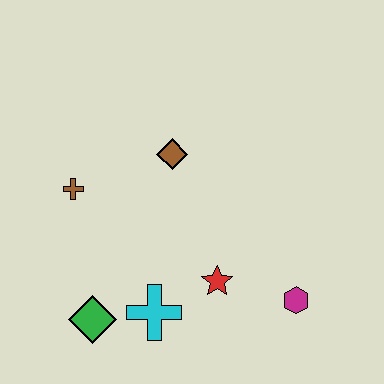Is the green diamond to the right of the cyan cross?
No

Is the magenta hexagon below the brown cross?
Yes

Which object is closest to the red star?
The cyan cross is closest to the red star.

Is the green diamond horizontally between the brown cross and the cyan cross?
Yes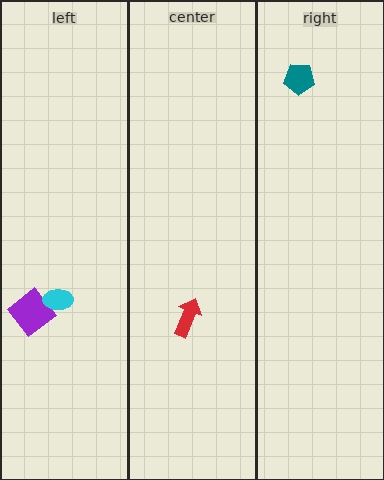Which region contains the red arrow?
The center region.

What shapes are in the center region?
The red arrow.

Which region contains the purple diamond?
The left region.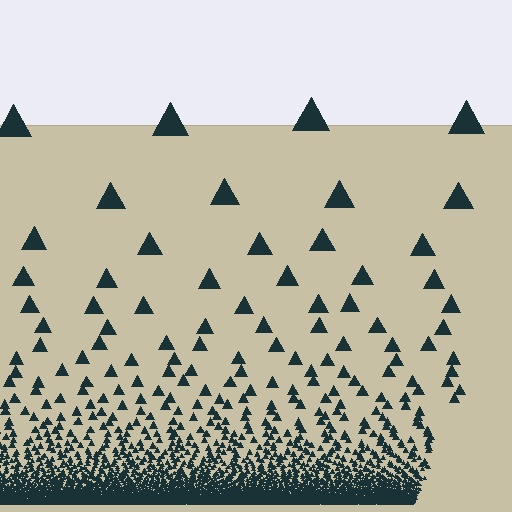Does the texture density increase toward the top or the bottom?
Density increases toward the bottom.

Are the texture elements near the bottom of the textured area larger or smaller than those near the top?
Smaller. The gradient is inverted — elements near the bottom are smaller and denser.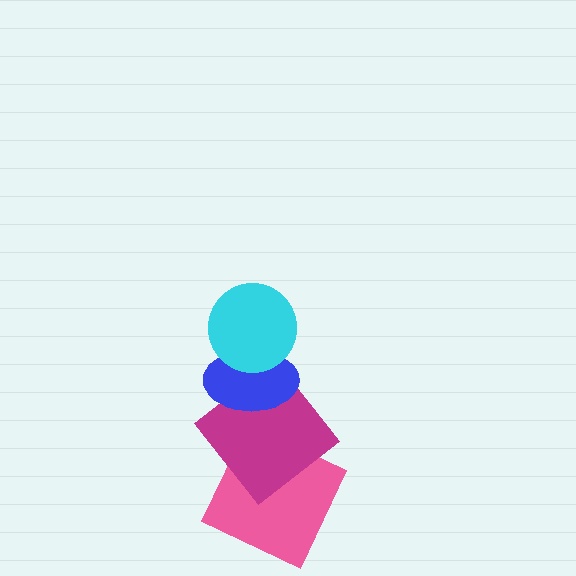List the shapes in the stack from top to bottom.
From top to bottom: the cyan circle, the blue ellipse, the magenta diamond, the pink square.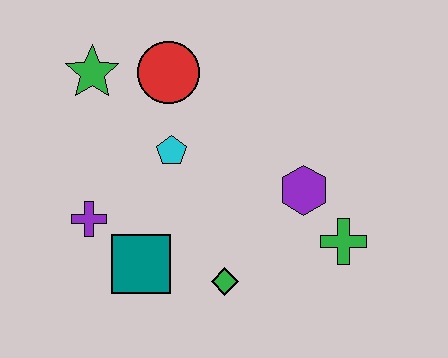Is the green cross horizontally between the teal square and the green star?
No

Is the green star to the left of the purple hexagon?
Yes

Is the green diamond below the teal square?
Yes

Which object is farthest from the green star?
The green cross is farthest from the green star.